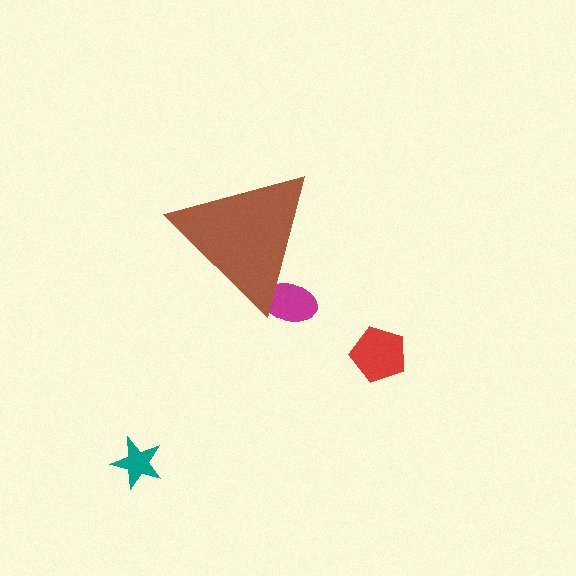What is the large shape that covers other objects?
A brown triangle.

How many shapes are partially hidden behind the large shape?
1 shape is partially hidden.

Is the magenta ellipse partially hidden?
Yes, the magenta ellipse is partially hidden behind the brown triangle.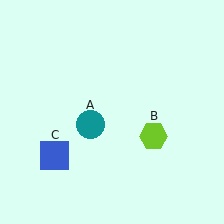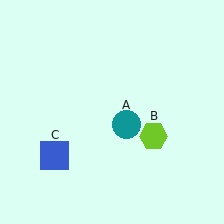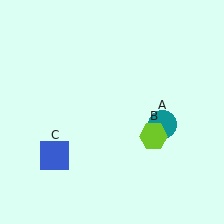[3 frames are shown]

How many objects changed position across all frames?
1 object changed position: teal circle (object A).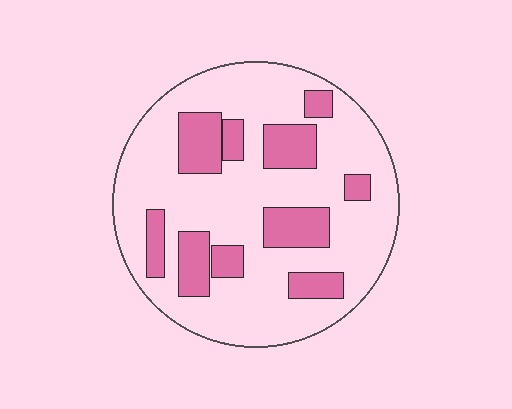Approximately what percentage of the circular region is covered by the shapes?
Approximately 25%.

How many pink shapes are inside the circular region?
10.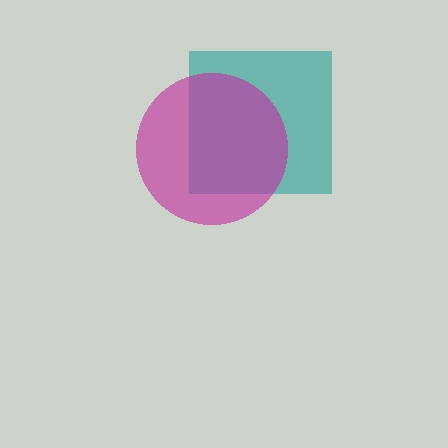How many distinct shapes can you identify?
There are 2 distinct shapes: a teal square, a magenta circle.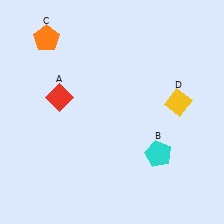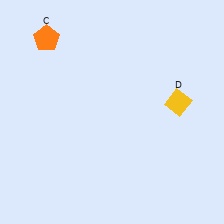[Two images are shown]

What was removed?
The red diamond (A), the cyan pentagon (B) were removed in Image 2.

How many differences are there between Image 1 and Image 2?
There are 2 differences between the two images.